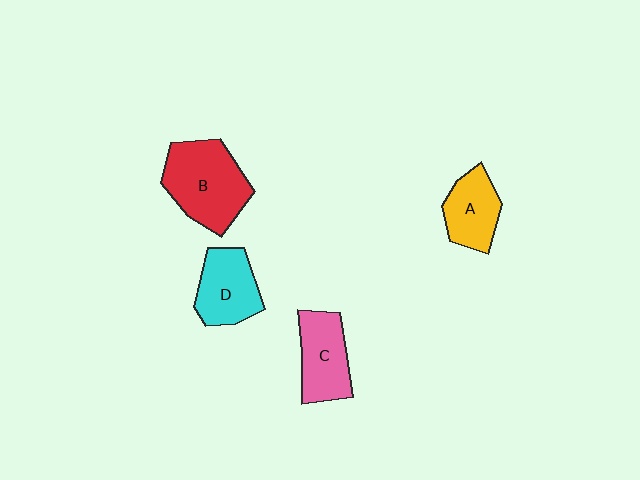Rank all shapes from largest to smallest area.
From largest to smallest: B (red), D (cyan), C (pink), A (yellow).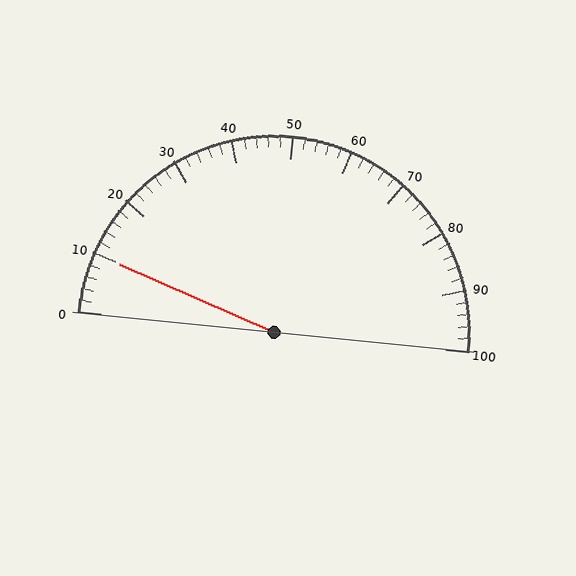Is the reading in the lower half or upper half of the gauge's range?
The reading is in the lower half of the range (0 to 100).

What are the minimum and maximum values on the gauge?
The gauge ranges from 0 to 100.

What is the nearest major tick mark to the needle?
The nearest major tick mark is 10.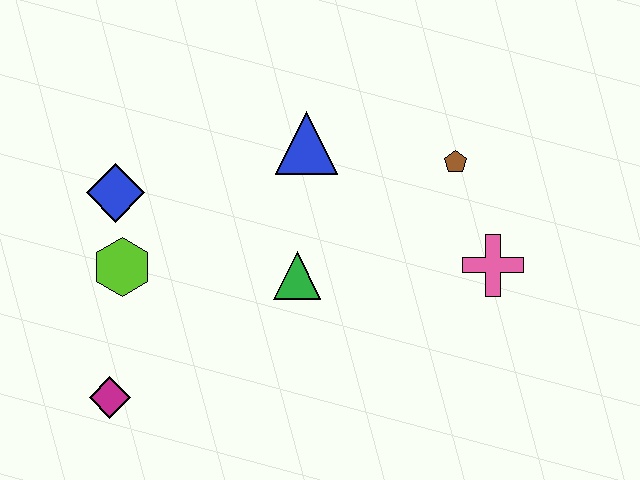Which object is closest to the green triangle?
The blue triangle is closest to the green triangle.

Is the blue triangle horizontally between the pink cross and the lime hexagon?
Yes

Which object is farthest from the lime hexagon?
The pink cross is farthest from the lime hexagon.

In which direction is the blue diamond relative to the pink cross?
The blue diamond is to the left of the pink cross.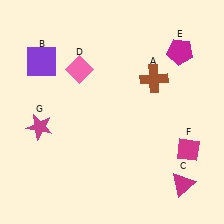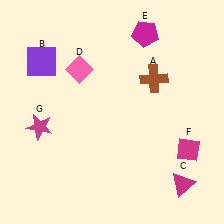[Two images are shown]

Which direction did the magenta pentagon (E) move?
The magenta pentagon (E) moved left.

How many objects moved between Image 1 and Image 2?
1 object moved between the two images.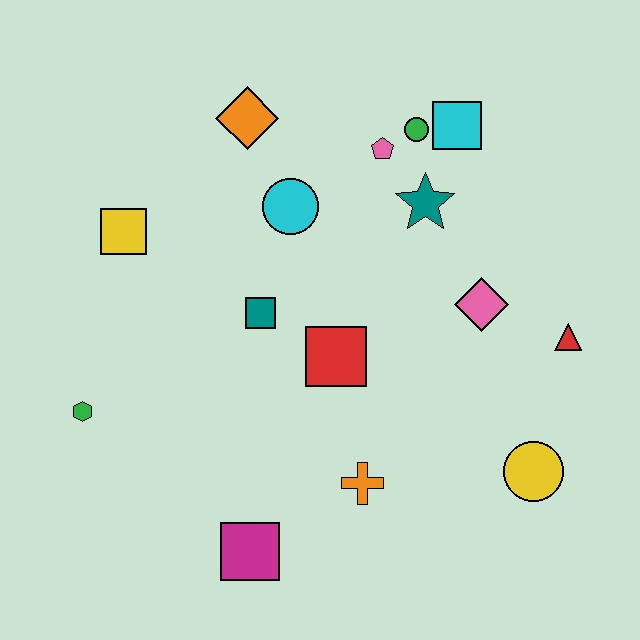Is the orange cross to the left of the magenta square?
No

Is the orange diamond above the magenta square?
Yes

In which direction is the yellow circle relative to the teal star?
The yellow circle is below the teal star.